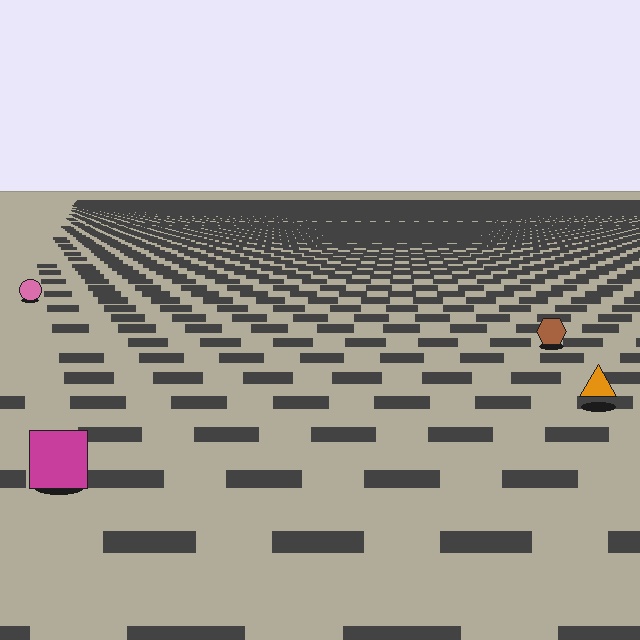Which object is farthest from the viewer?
The pink circle is farthest from the viewer. It appears smaller and the ground texture around it is denser.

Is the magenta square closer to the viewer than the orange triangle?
Yes. The magenta square is closer — you can tell from the texture gradient: the ground texture is coarser near it.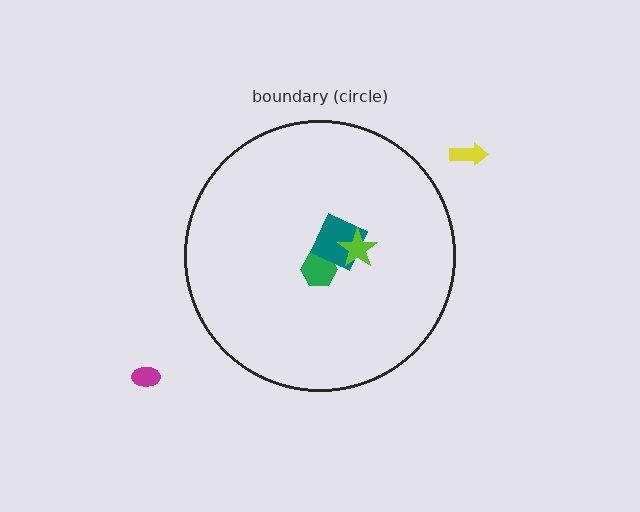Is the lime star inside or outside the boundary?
Inside.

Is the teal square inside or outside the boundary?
Inside.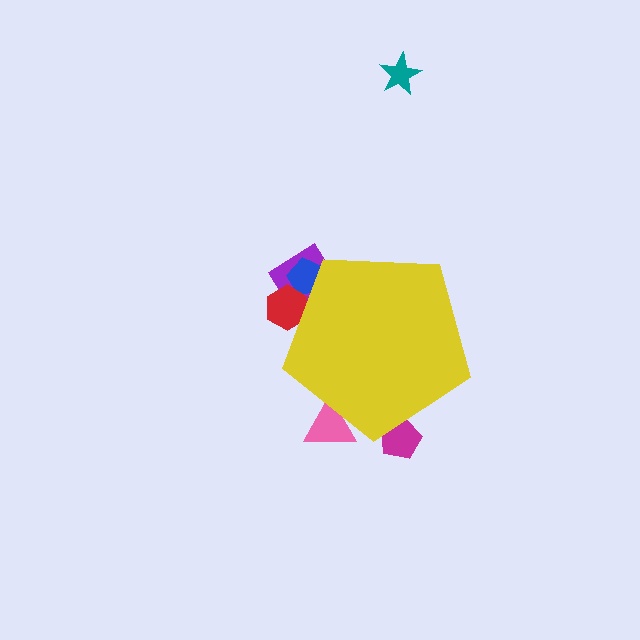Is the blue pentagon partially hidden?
Yes, the blue pentagon is partially hidden behind the yellow pentagon.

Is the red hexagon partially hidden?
Yes, the red hexagon is partially hidden behind the yellow pentagon.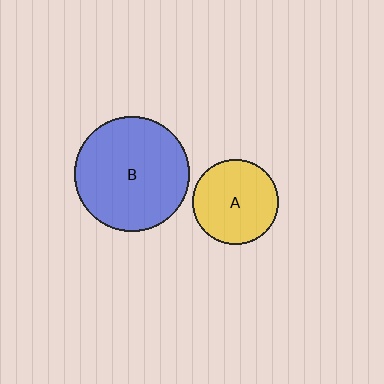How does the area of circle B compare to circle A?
Approximately 1.8 times.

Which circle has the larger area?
Circle B (blue).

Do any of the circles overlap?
No, none of the circles overlap.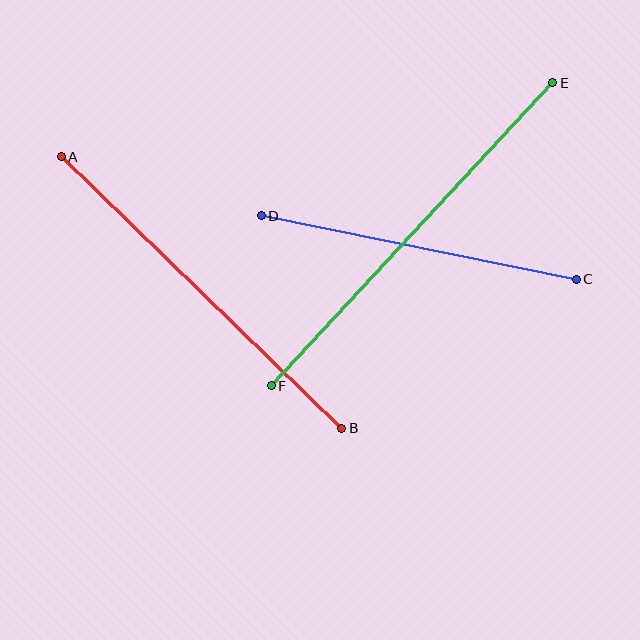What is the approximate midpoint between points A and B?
The midpoint is at approximately (201, 293) pixels.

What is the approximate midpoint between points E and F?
The midpoint is at approximately (412, 234) pixels.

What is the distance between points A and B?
The distance is approximately 390 pixels.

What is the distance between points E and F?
The distance is approximately 414 pixels.